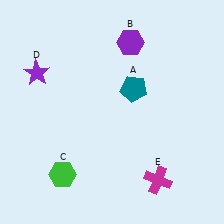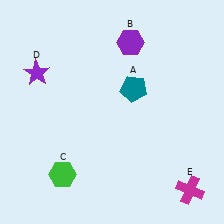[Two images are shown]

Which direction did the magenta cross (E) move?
The magenta cross (E) moved right.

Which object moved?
The magenta cross (E) moved right.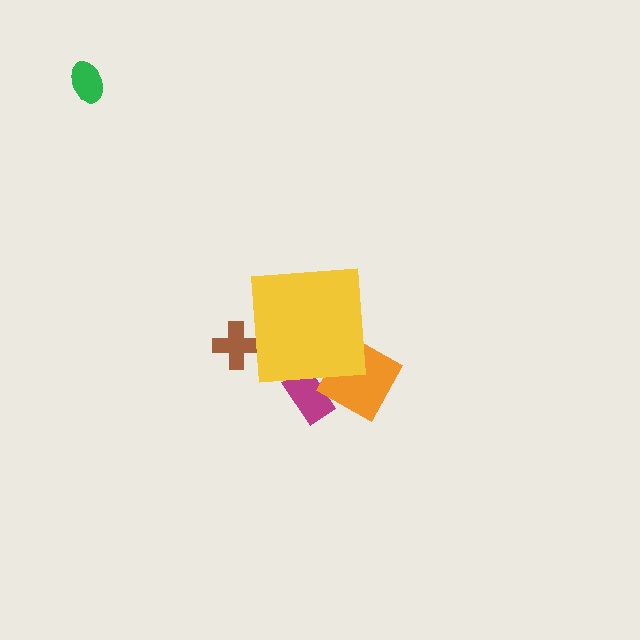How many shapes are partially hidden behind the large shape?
3 shapes are partially hidden.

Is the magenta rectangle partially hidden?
Yes, the magenta rectangle is partially hidden behind the yellow square.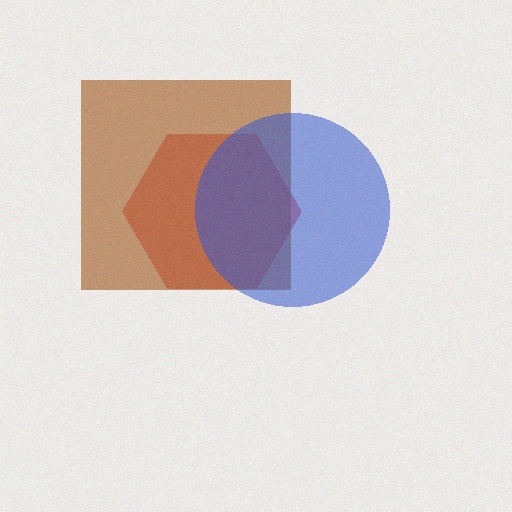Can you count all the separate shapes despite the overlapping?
Yes, there are 3 separate shapes.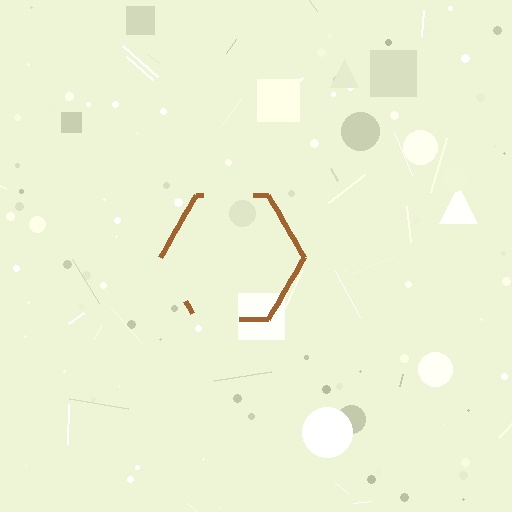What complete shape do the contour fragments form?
The contour fragments form a hexagon.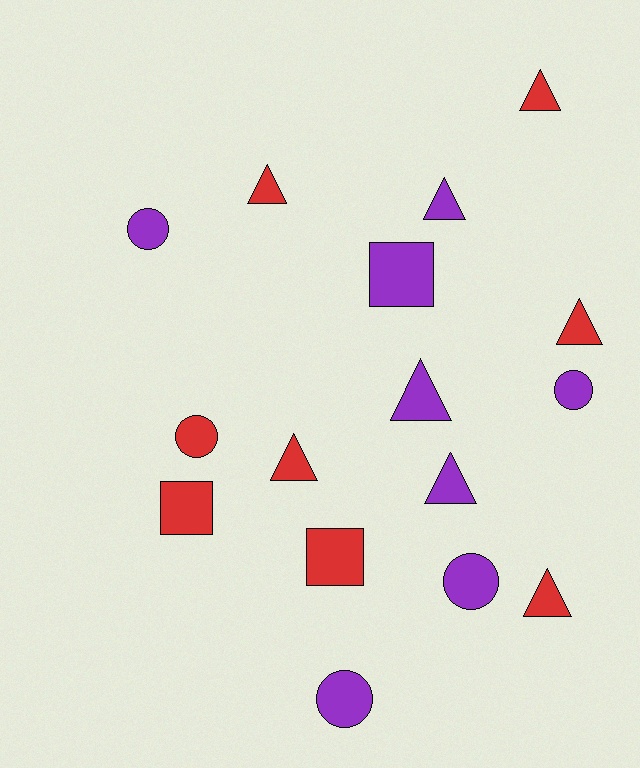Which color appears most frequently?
Red, with 8 objects.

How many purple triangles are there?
There are 3 purple triangles.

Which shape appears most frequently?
Triangle, with 8 objects.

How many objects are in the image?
There are 16 objects.